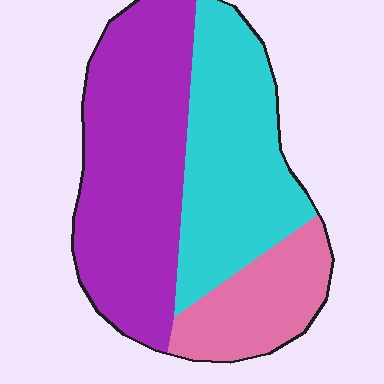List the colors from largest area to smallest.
From largest to smallest: purple, cyan, pink.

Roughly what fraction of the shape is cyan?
Cyan covers 36% of the shape.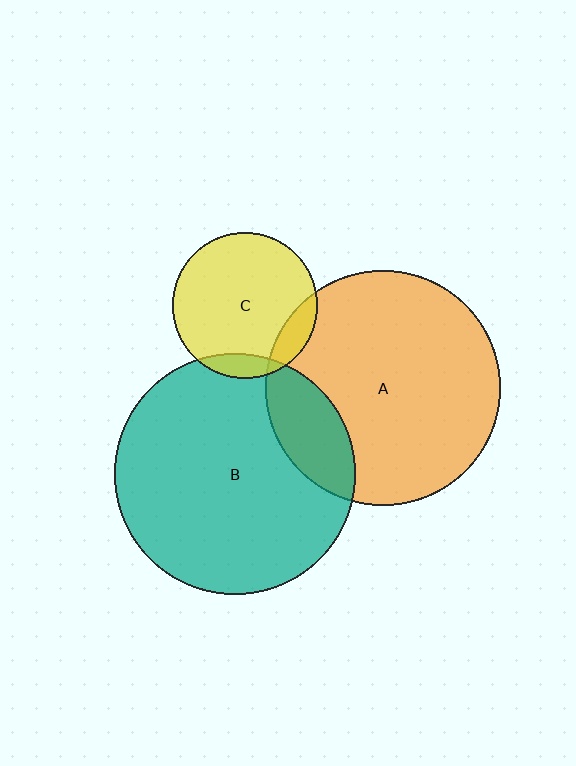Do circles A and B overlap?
Yes.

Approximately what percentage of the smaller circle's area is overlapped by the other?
Approximately 15%.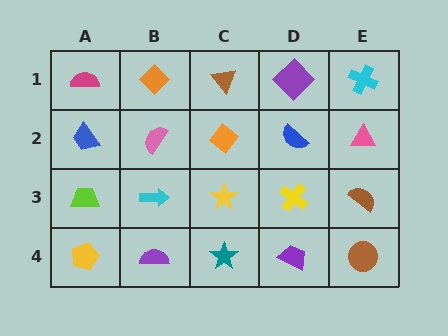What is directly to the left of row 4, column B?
A yellow pentagon.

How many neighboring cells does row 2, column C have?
4.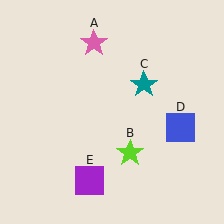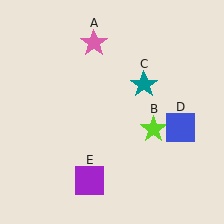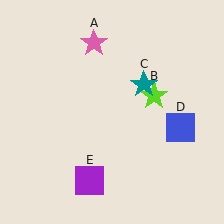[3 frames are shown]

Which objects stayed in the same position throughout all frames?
Pink star (object A) and teal star (object C) and blue square (object D) and purple square (object E) remained stationary.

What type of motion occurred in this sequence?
The lime star (object B) rotated counterclockwise around the center of the scene.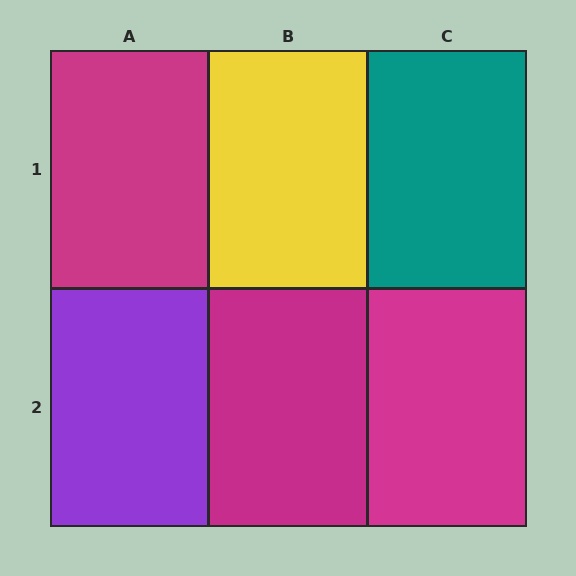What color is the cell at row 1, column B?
Yellow.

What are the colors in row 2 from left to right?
Purple, magenta, magenta.